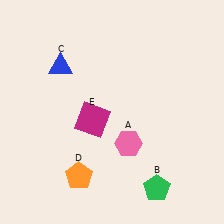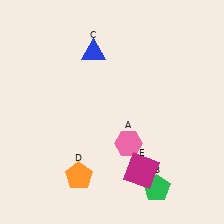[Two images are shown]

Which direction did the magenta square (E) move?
The magenta square (E) moved down.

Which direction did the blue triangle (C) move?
The blue triangle (C) moved right.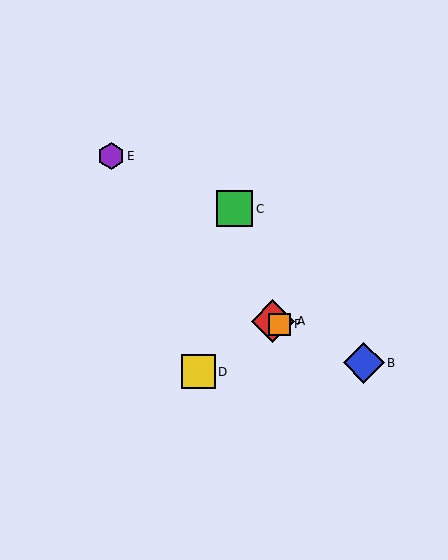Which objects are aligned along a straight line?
Objects A, B, F are aligned along a straight line.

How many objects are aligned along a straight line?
3 objects (A, B, F) are aligned along a straight line.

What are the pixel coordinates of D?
Object D is at (198, 372).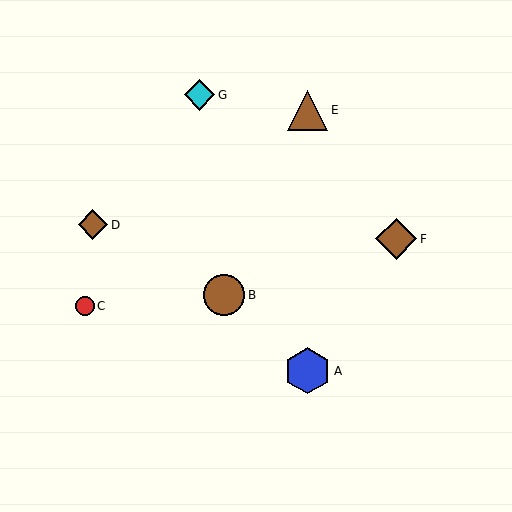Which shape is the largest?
The blue hexagon (labeled A) is the largest.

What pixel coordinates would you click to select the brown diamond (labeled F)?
Click at (396, 239) to select the brown diamond F.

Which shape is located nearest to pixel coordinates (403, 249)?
The brown diamond (labeled F) at (396, 239) is nearest to that location.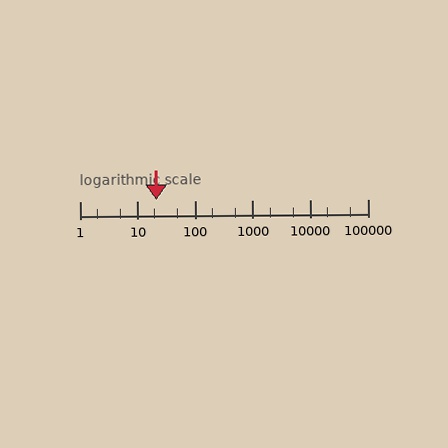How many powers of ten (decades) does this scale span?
The scale spans 5 decades, from 1 to 100000.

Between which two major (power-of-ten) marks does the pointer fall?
The pointer is between 10 and 100.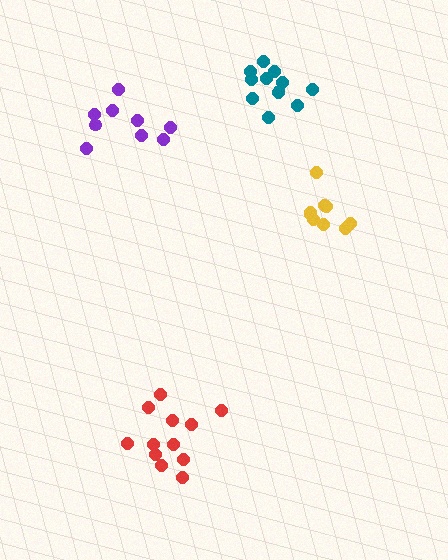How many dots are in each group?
Group 1: 9 dots, Group 2: 12 dots, Group 3: 12 dots, Group 4: 9 dots (42 total).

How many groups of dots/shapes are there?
There are 4 groups.